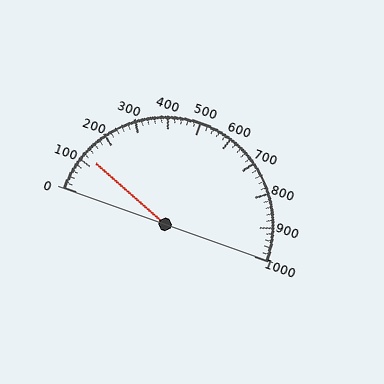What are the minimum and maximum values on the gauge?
The gauge ranges from 0 to 1000.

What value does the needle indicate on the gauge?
The needle indicates approximately 120.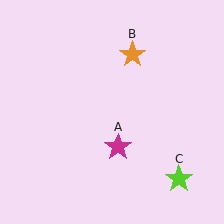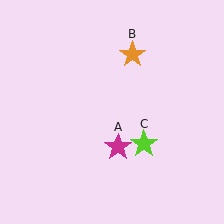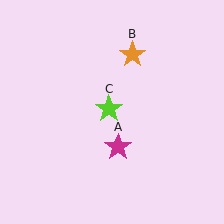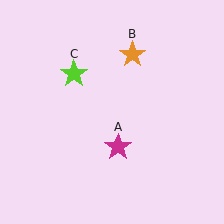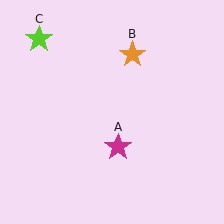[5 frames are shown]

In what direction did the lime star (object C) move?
The lime star (object C) moved up and to the left.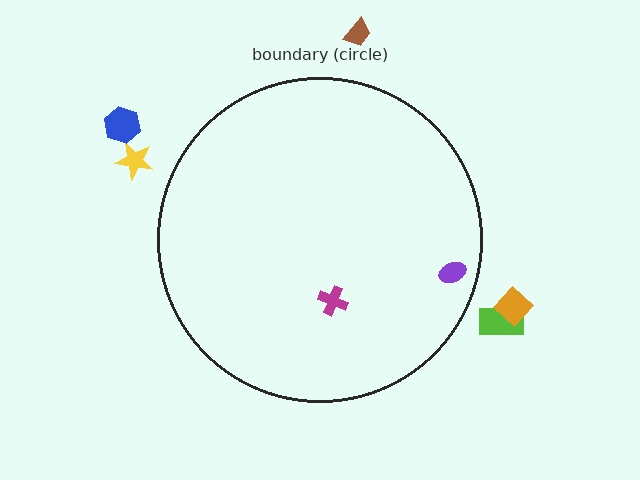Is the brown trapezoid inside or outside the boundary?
Outside.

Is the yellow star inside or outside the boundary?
Outside.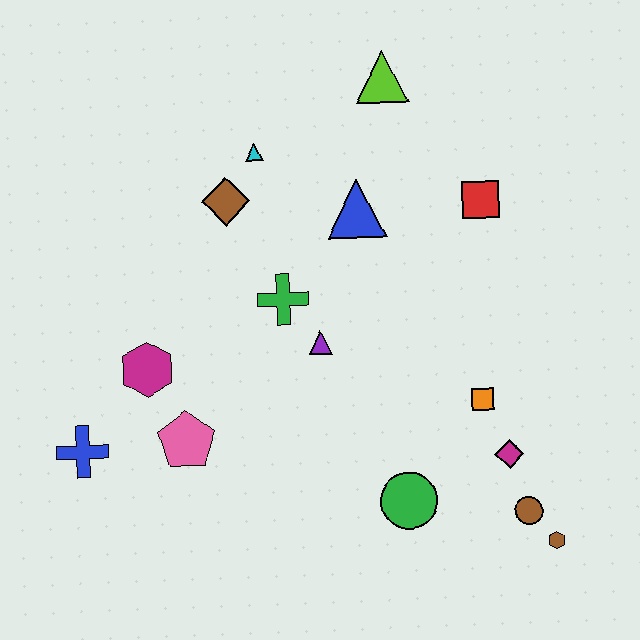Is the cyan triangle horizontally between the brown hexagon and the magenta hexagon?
Yes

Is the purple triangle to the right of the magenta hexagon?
Yes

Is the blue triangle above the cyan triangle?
No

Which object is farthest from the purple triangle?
The brown hexagon is farthest from the purple triangle.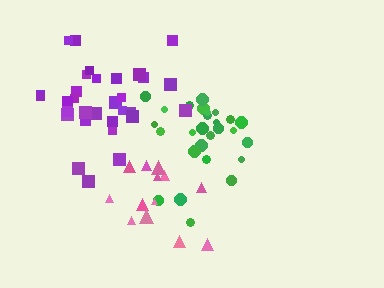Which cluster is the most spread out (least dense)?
Pink.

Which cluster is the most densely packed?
Green.